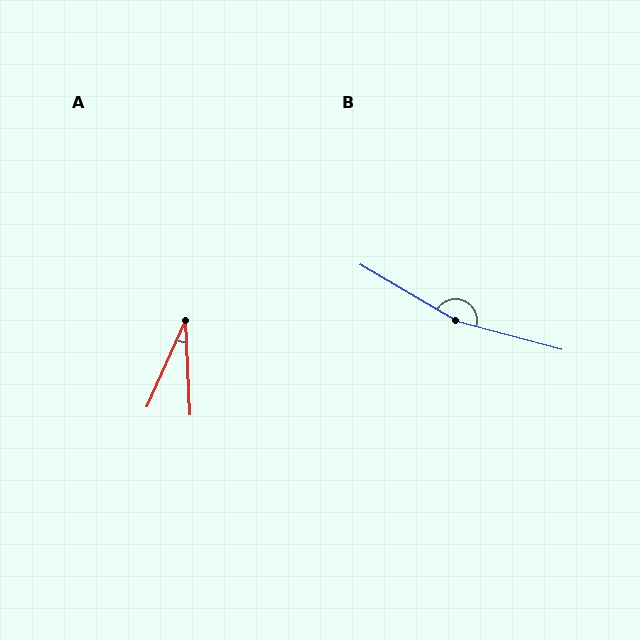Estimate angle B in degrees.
Approximately 164 degrees.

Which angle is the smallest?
A, at approximately 27 degrees.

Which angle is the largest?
B, at approximately 164 degrees.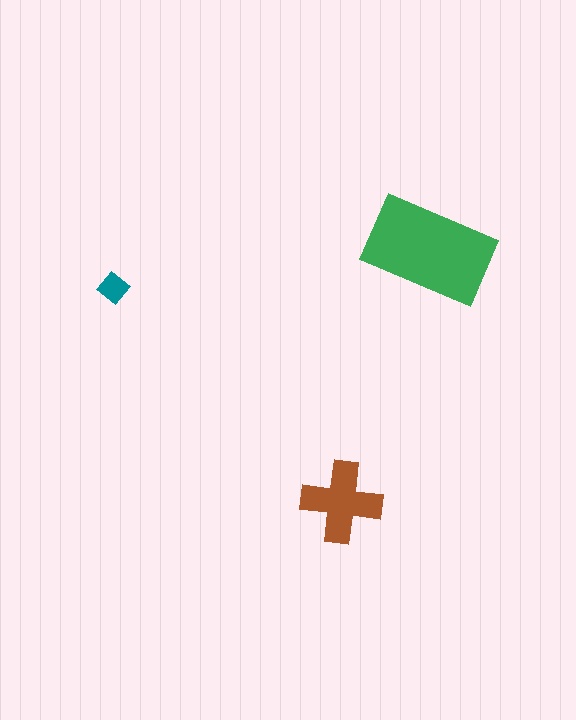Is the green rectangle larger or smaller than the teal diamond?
Larger.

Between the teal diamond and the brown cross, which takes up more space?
The brown cross.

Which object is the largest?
The green rectangle.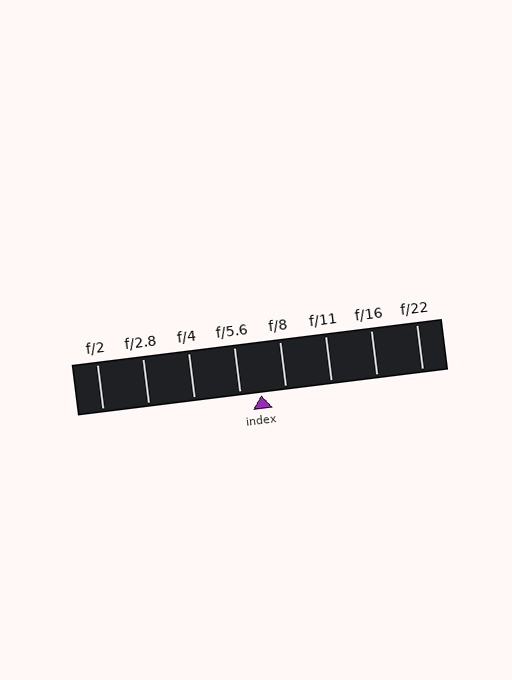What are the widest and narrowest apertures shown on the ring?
The widest aperture shown is f/2 and the narrowest is f/22.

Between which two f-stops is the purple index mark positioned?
The index mark is between f/5.6 and f/8.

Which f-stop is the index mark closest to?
The index mark is closest to f/5.6.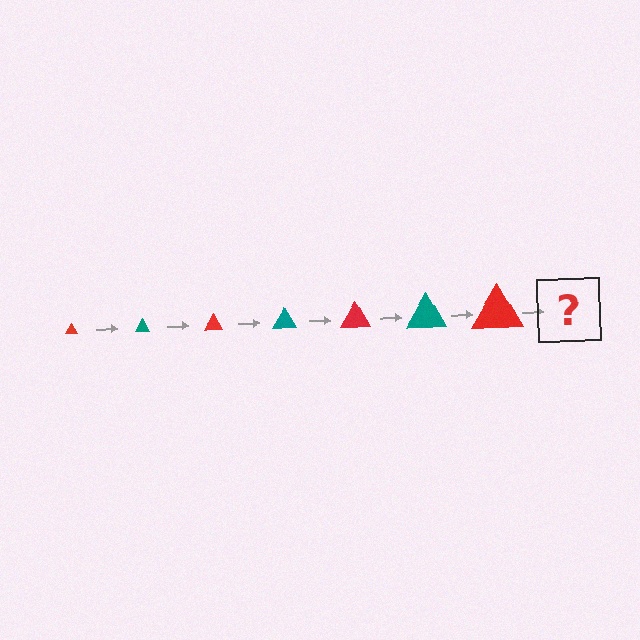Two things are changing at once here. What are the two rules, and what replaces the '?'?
The two rules are that the triangle grows larger each step and the color cycles through red and teal. The '?' should be a teal triangle, larger than the previous one.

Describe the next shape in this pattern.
It should be a teal triangle, larger than the previous one.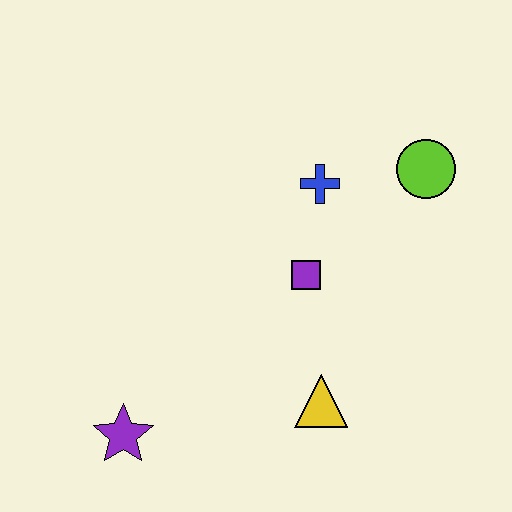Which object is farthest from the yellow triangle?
The lime circle is farthest from the yellow triangle.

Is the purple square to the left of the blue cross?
Yes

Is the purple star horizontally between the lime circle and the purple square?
No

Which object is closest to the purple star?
The yellow triangle is closest to the purple star.